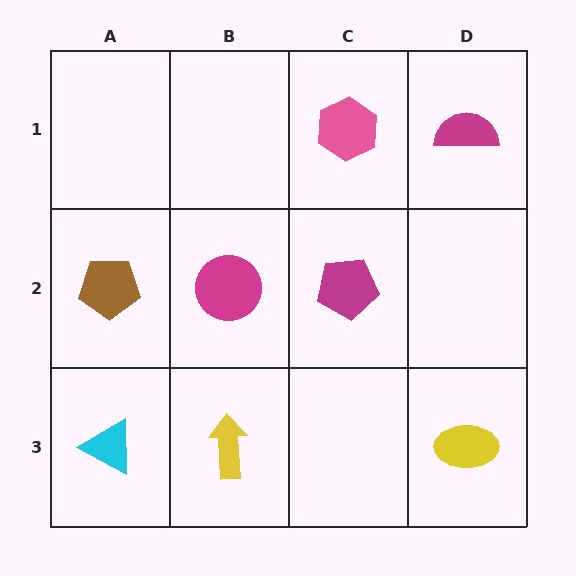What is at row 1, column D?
A magenta semicircle.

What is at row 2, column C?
A magenta pentagon.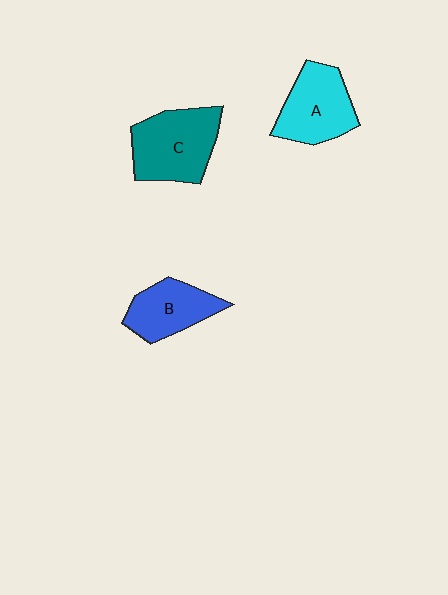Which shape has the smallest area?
Shape B (blue).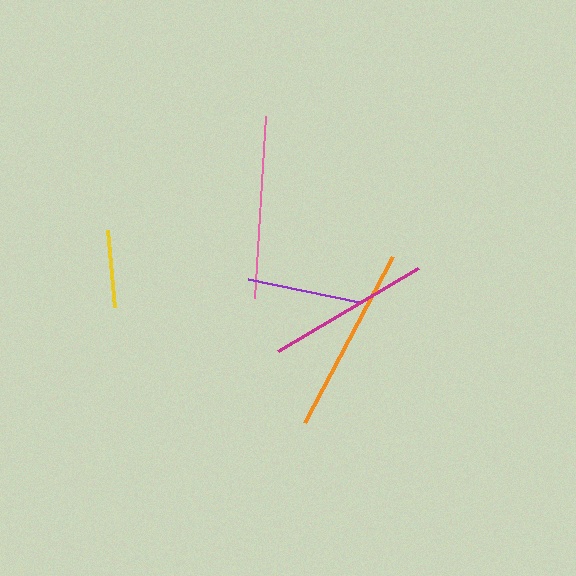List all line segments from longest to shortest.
From longest to shortest: orange, pink, magenta, purple, yellow.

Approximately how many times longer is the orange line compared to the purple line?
The orange line is approximately 1.7 times the length of the purple line.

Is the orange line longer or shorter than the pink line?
The orange line is longer than the pink line.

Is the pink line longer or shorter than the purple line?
The pink line is longer than the purple line.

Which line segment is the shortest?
The yellow line is the shortest at approximately 78 pixels.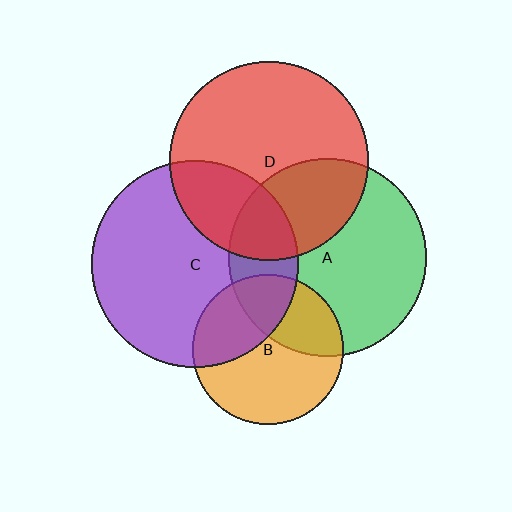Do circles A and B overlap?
Yes.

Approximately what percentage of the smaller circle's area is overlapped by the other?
Approximately 35%.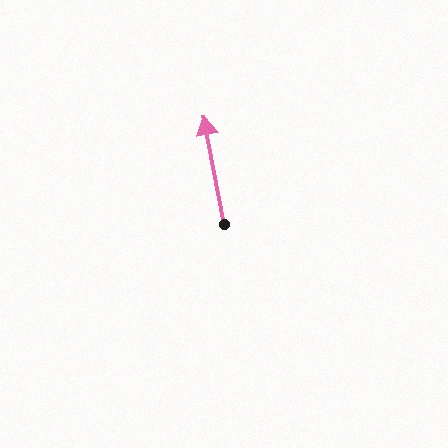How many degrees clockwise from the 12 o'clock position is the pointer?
Approximately 349 degrees.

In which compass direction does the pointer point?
North.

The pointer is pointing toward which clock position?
Roughly 12 o'clock.